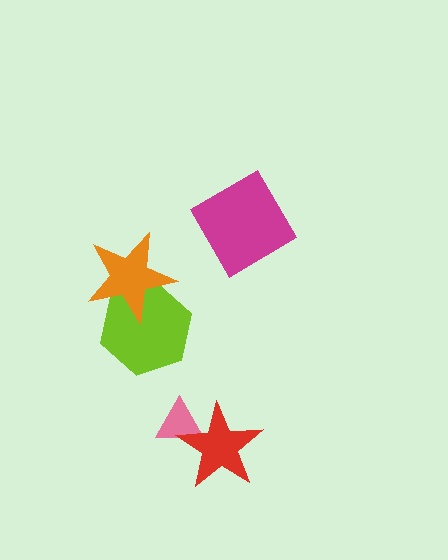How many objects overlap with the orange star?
1 object overlaps with the orange star.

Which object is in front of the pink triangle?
The red star is in front of the pink triangle.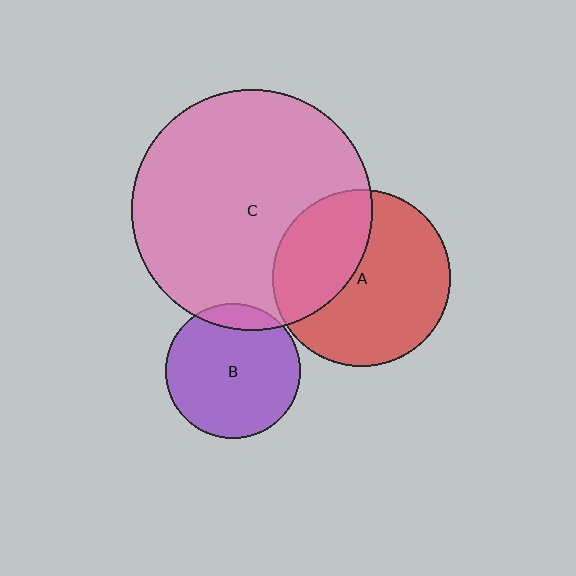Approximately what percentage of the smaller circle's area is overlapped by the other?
Approximately 10%.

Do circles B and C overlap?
Yes.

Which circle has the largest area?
Circle C (pink).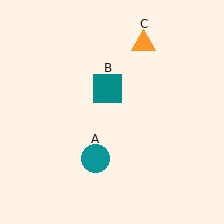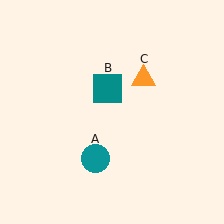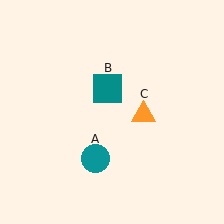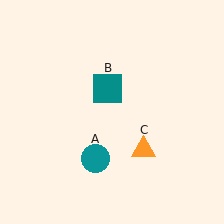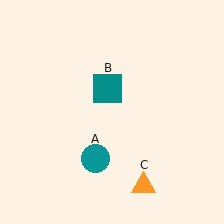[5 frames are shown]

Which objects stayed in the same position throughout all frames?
Teal circle (object A) and teal square (object B) remained stationary.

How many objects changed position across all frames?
1 object changed position: orange triangle (object C).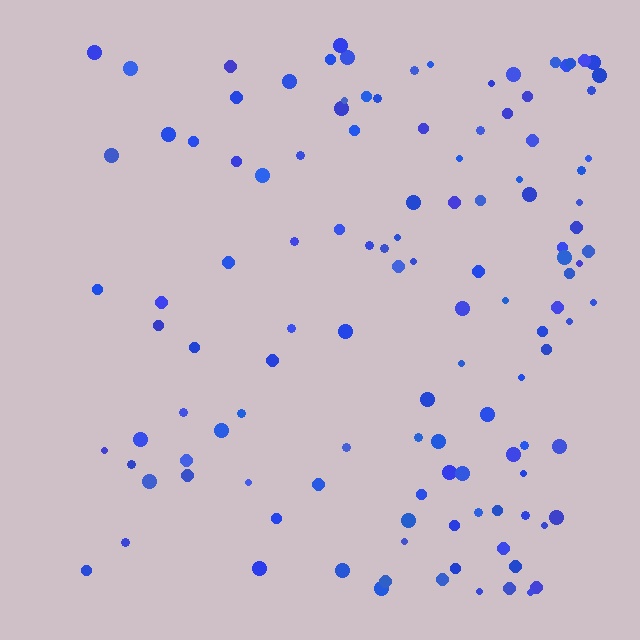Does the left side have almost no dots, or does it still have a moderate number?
Still a moderate number, just noticeably fewer than the right.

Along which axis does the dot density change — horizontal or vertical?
Horizontal.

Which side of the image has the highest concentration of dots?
The right.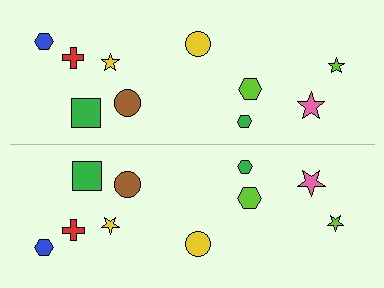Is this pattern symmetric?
Yes, this pattern has bilateral (reflection) symmetry.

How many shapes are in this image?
There are 20 shapes in this image.